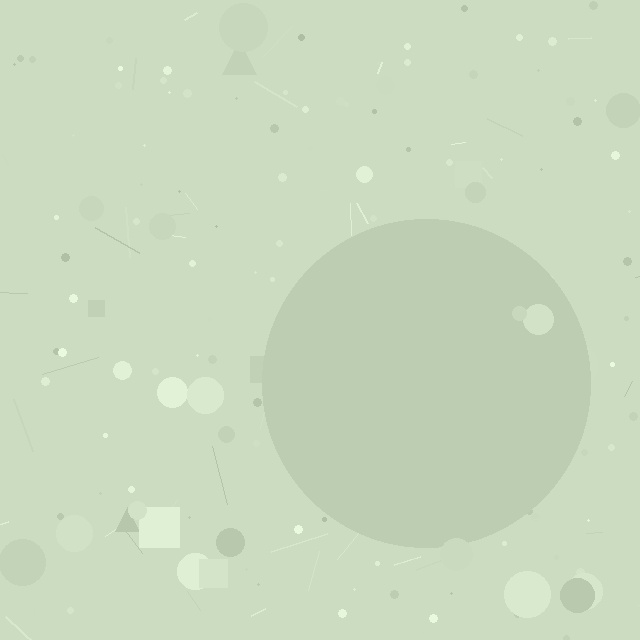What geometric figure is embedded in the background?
A circle is embedded in the background.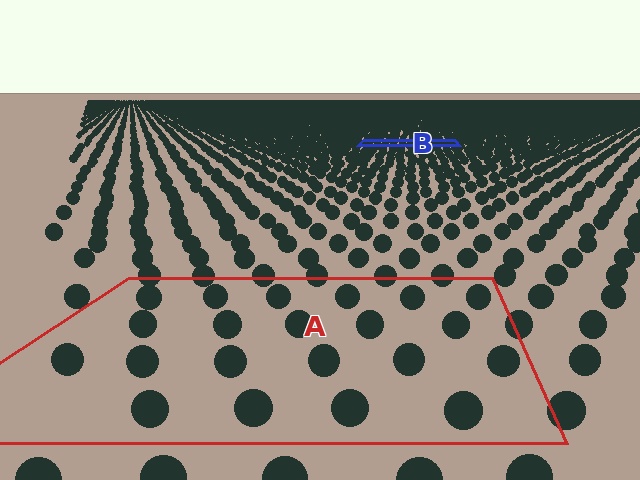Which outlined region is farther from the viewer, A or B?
Region B is farther from the viewer — the texture elements inside it appear smaller and more densely packed.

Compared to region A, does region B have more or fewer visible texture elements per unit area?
Region B has more texture elements per unit area — they are packed more densely because it is farther away.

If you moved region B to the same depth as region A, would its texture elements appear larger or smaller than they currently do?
They would appear larger. At a closer depth, the same texture elements are projected at a bigger on-screen size.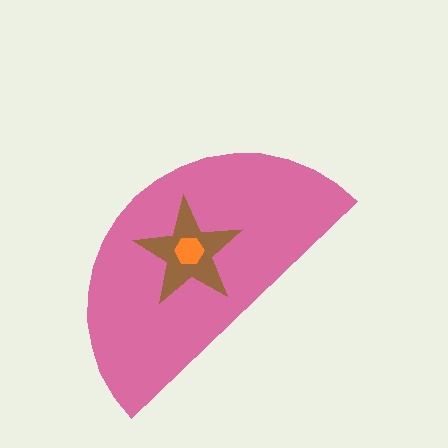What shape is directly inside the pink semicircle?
The brown star.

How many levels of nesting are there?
3.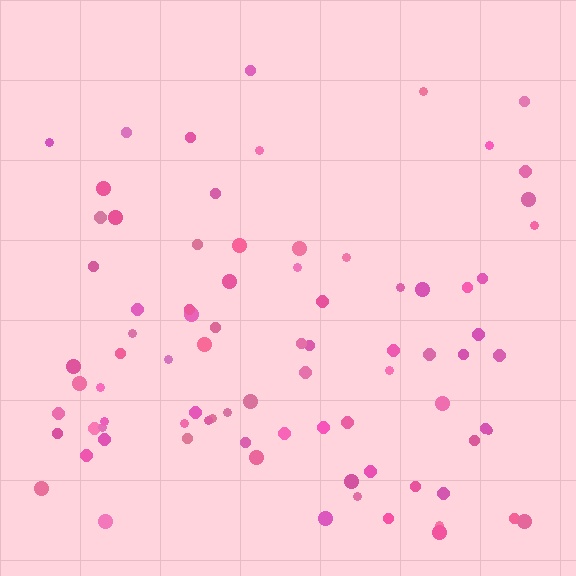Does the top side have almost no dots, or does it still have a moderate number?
Still a moderate number, just noticeably fewer than the bottom.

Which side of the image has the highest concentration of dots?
The bottom.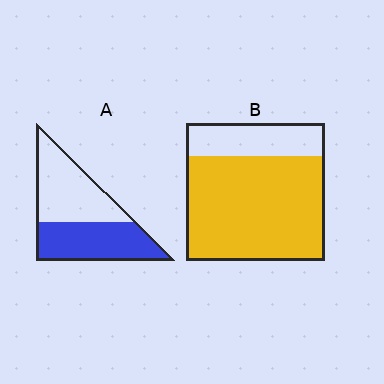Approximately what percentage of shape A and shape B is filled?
A is approximately 50% and B is approximately 75%.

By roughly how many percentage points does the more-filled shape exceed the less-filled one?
By roughly 30 percentage points (B over A).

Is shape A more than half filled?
Roughly half.